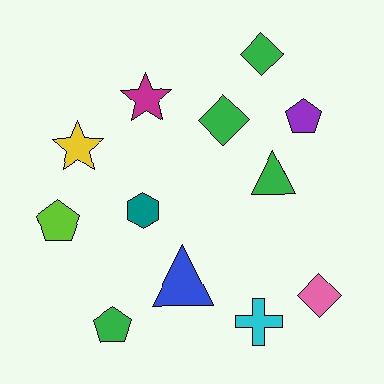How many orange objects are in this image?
There are no orange objects.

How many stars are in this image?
There are 2 stars.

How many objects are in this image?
There are 12 objects.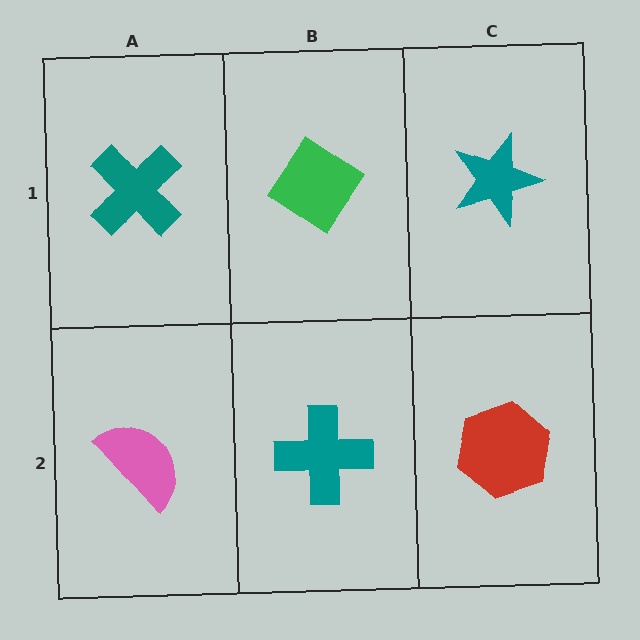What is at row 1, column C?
A teal star.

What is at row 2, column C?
A red hexagon.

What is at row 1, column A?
A teal cross.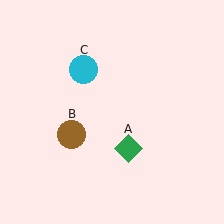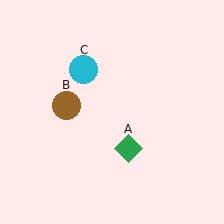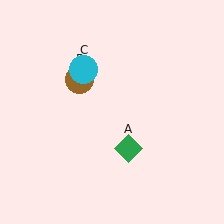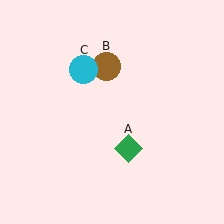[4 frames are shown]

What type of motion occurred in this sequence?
The brown circle (object B) rotated clockwise around the center of the scene.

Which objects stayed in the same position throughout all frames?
Green diamond (object A) and cyan circle (object C) remained stationary.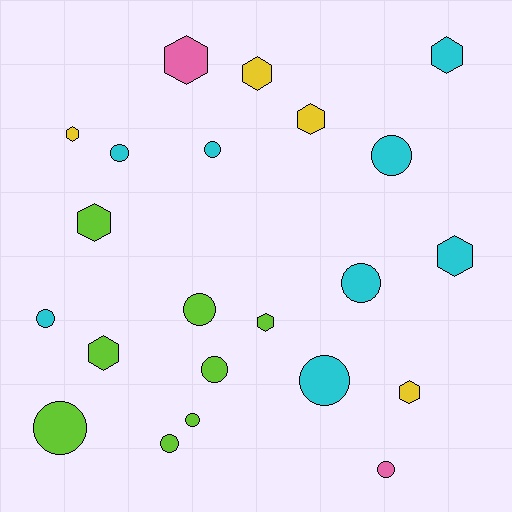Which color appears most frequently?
Cyan, with 8 objects.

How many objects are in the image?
There are 22 objects.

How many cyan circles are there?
There are 6 cyan circles.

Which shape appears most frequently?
Circle, with 12 objects.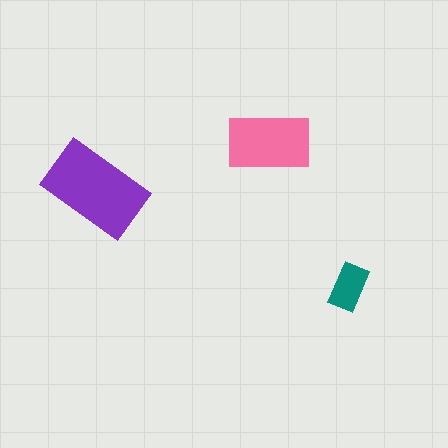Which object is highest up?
The pink rectangle is topmost.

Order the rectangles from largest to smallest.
the purple one, the pink one, the teal one.